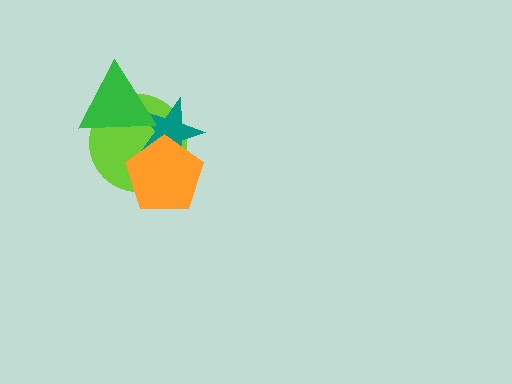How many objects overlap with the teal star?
3 objects overlap with the teal star.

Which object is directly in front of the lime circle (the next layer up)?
The teal star is directly in front of the lime circle.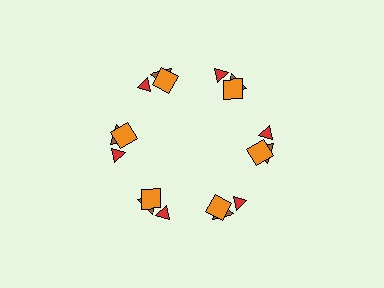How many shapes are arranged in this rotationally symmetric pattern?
There are 18 shapes, arranged in 6 groups of 3.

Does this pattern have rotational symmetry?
Yes, this pattern has 6-fold rotational symmetry. It looks the same after rotating 60 degrees around the center.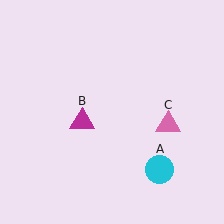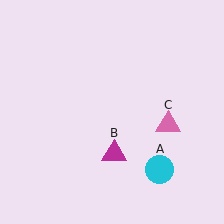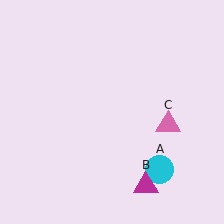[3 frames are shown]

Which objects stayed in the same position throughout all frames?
Cyan circle (object A) and pink triangle (object C) remained stationary.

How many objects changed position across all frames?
1 object changed position: magenta triangle (object B).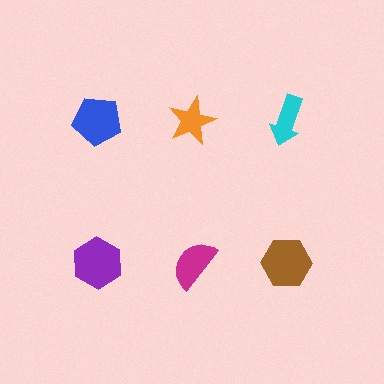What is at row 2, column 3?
A brown hexagon.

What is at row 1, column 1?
A blue pentagon.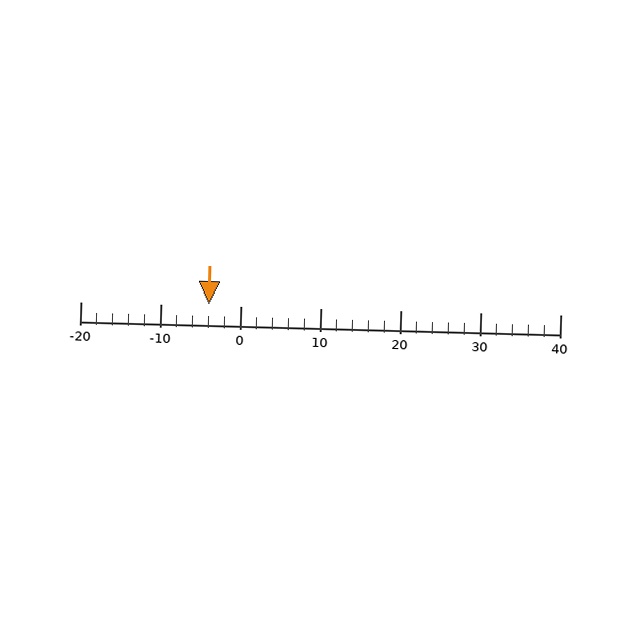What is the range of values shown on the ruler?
The ruler shows values from -20 to 40.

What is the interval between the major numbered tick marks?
The major tick marks are spaced 10 units apart.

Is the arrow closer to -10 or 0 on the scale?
The arrow is closer to 0.